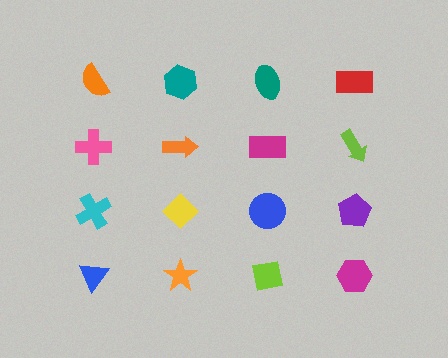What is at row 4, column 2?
An orange star.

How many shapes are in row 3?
4 shapes.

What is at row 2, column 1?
A pink cross.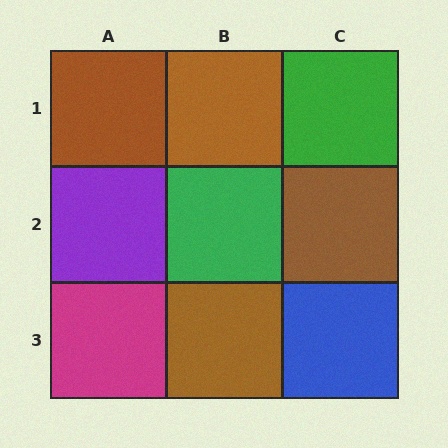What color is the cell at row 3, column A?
Magenta.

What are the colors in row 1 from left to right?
Brown, brown, green.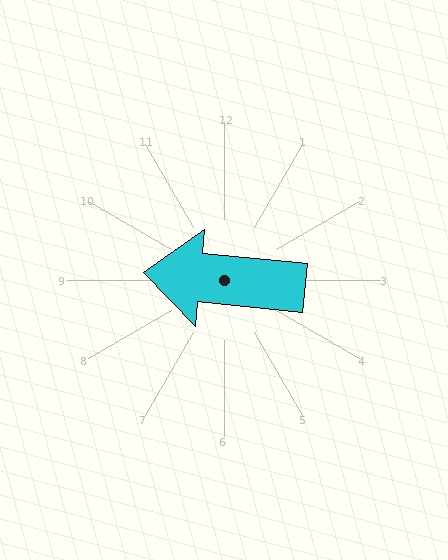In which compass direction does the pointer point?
West.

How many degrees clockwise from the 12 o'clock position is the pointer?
Approximately 276 degrees.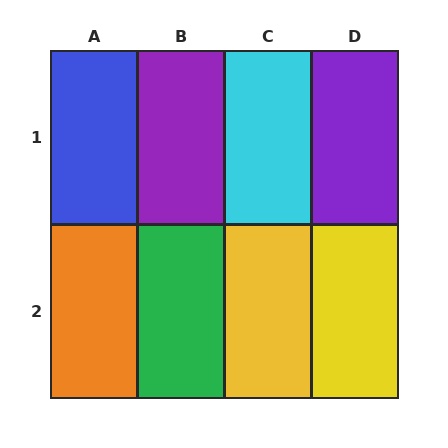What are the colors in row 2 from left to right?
Orange, green, yellow, yellow.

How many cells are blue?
1 cell is blue.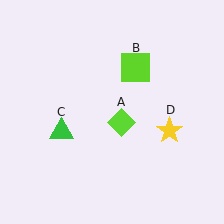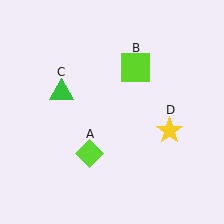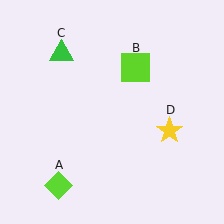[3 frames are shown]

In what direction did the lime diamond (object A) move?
The lime diamond (object A) moved down and to the left.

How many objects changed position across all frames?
2 objects changed position: lime diamond (object A), green triangle (object C).